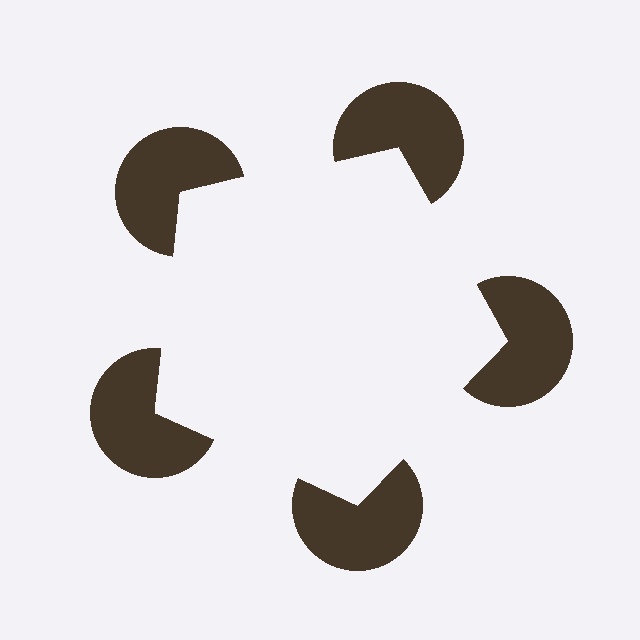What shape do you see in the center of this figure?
An illusory pentagon — its edges are inferred from the aligned wedge cuts in the pac-man discs, not physically drawn.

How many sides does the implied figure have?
5 sides.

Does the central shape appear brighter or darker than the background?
It typically appears slightly brighter than the background, even though no actual brightness change is drawn.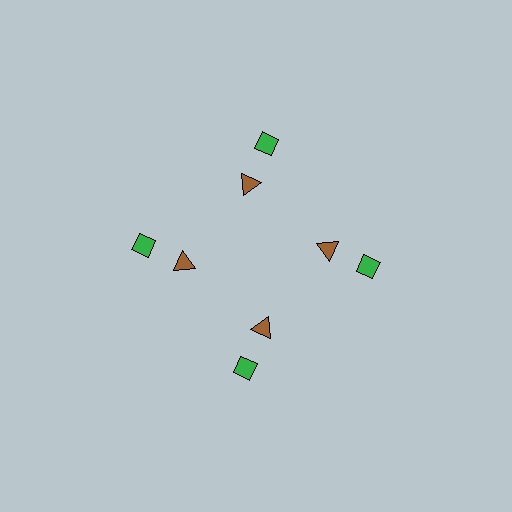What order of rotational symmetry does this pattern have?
This pattern has 4-fold rotational symmetry.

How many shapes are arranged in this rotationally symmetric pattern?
There are 8 shapes, arranged in 4 groups of 2.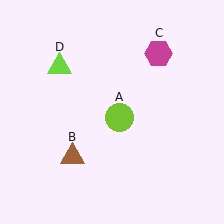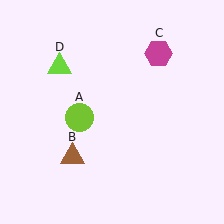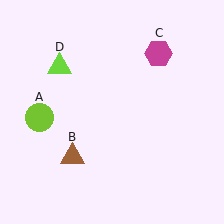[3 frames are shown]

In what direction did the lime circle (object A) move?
The lime circle (object A) moved left.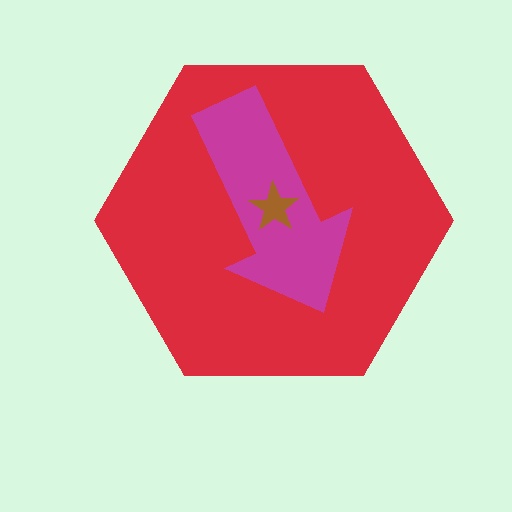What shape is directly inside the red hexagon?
The magenta arrow.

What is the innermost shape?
The brown star.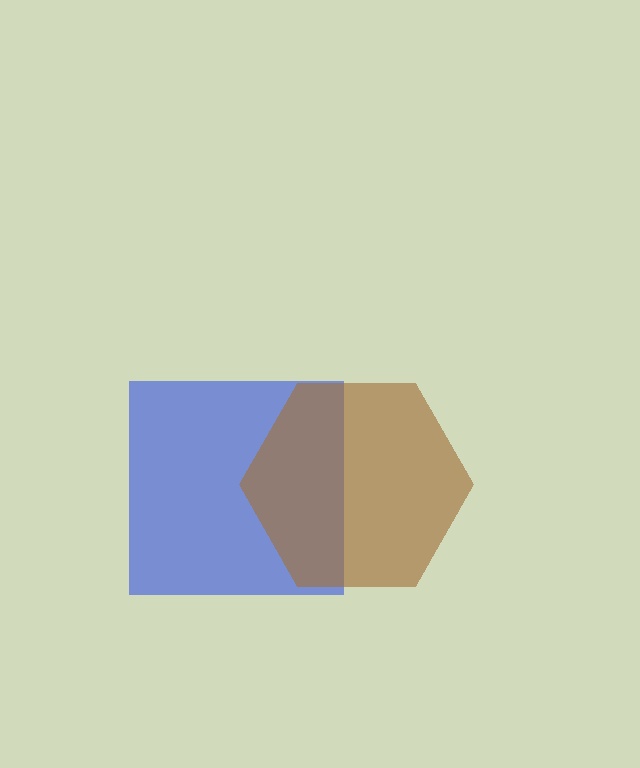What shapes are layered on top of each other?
The layered shapes are: a blue square, a brown hexagon.